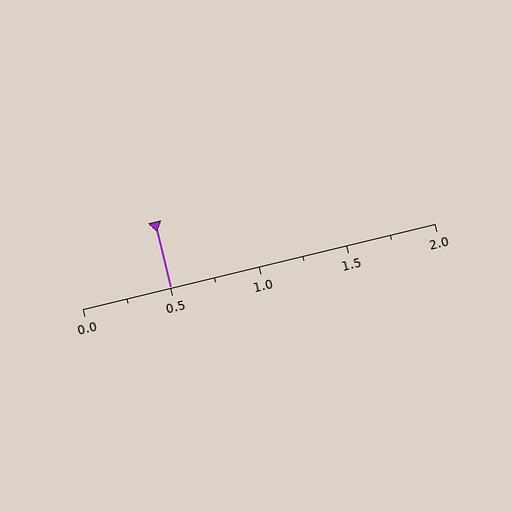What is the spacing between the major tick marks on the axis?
The major ticks are spaced 0.5 apart.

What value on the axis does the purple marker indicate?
The marker indicates approximately 0.5.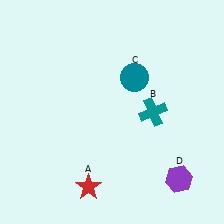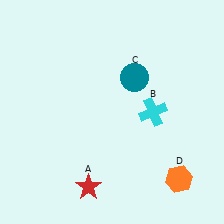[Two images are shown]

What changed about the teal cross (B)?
In Image 1, B is teal. In Image 2, it changed to cyan.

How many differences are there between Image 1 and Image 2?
There are 2 differences between the two images.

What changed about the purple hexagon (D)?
In Image 1, D is purple. In Image 2, it changed to orange.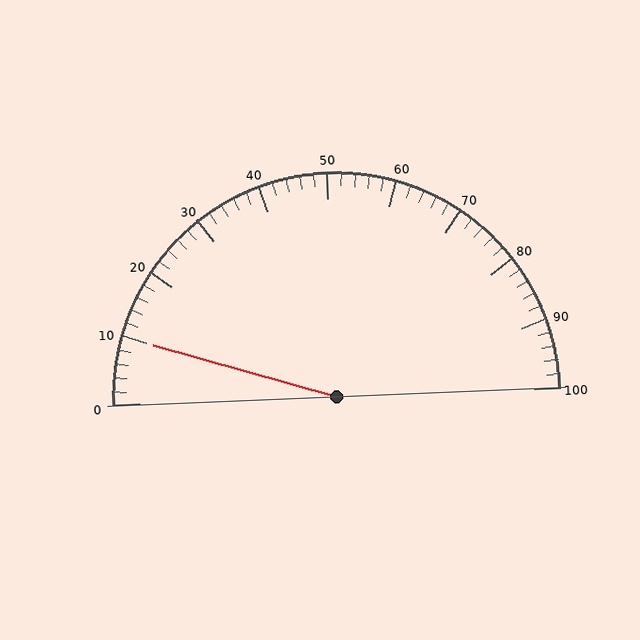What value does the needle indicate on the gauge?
The needle indicates approximately 10.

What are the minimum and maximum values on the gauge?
The gauge ranges from 0 to 100.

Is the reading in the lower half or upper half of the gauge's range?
The reading is in the lower half of the range (0 to 100).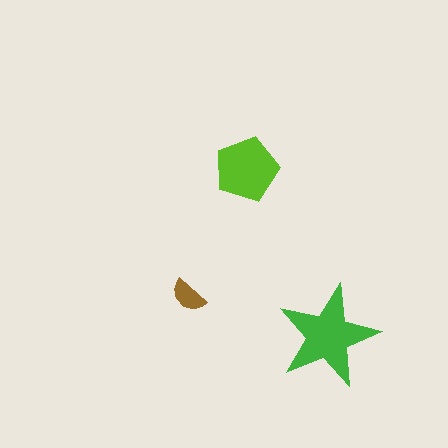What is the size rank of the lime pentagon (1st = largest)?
2nd.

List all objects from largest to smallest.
The green star, the lime pentagon, the brown semicircle.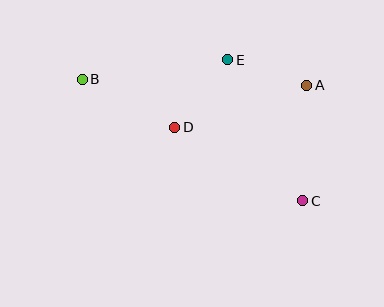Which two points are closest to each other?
Points A and E are closest to each other.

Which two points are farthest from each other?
Points B and C are farthest from each other.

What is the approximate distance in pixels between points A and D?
The distance between A and D is approximately 138 pixels.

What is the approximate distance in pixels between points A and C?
The distance between A and C is approximately 116 pixels.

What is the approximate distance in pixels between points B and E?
The distance between B and E is approximately 147 pixels.